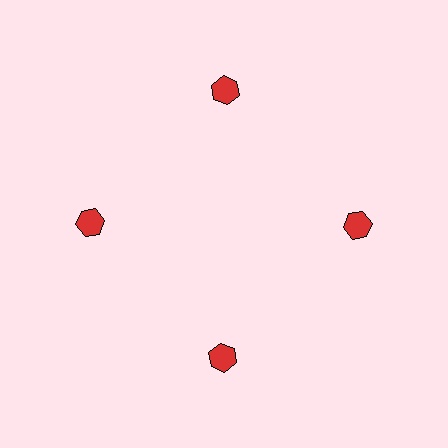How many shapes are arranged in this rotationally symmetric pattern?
There are 4 shapes, arranged in 4 groups of 1.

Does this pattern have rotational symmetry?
Yes, this pattern has 4-fold rotational symmetry. It looks the same after rotating 90 degrees around the center.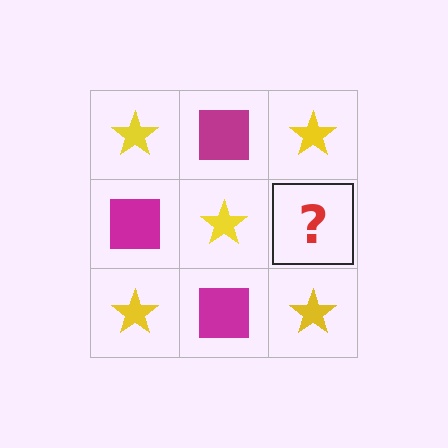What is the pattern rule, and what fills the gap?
The rule is that it alternates yellow star and magenta square in a checkerboard pattern. The gap should be filled with a magenta square.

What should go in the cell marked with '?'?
The missing cell should contain a magenta square.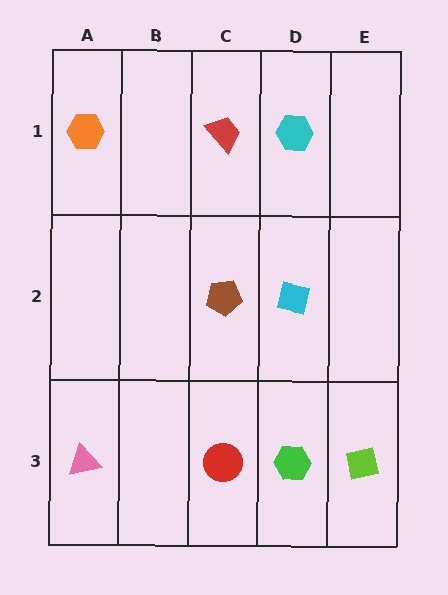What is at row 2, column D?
A cyan square.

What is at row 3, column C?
A red circle.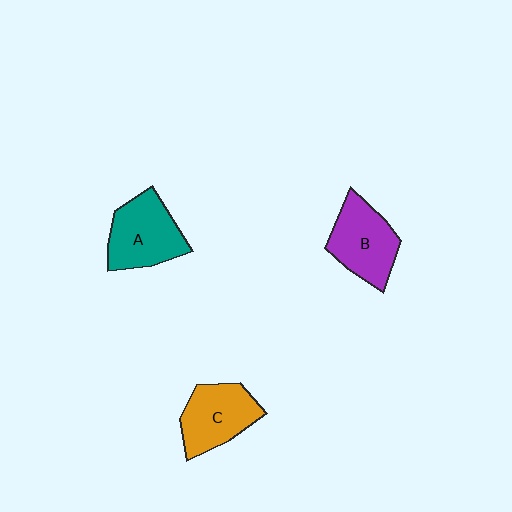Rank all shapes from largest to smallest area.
From largest to smallest: A (teal), B (purple), C (orange).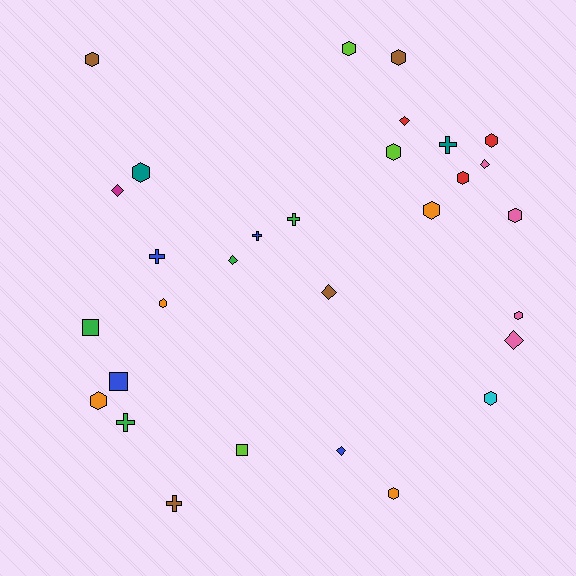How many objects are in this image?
There are 30 objects.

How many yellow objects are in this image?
There are no yellow objects.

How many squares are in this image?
There are 3 squares.